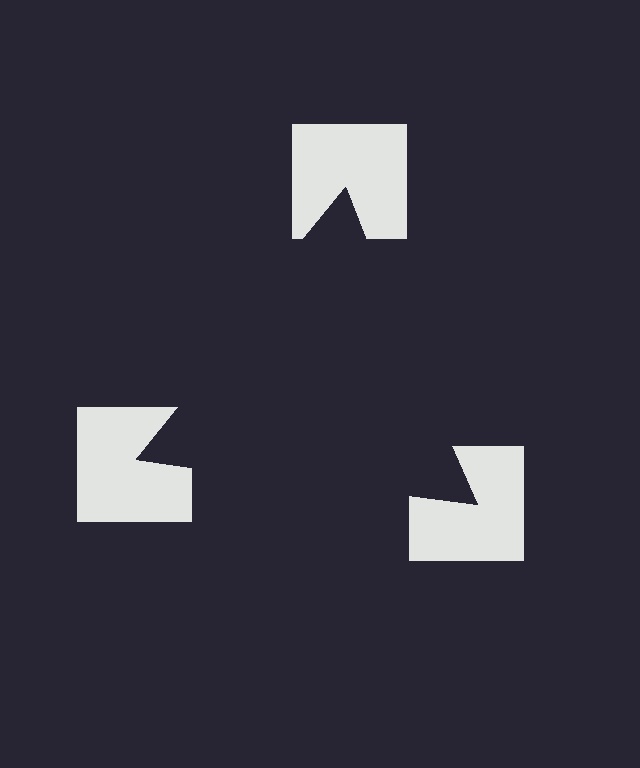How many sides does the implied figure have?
3 sides.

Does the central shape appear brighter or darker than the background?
It typically appears slightly darker than the background, even though no actual brightness change is drawn.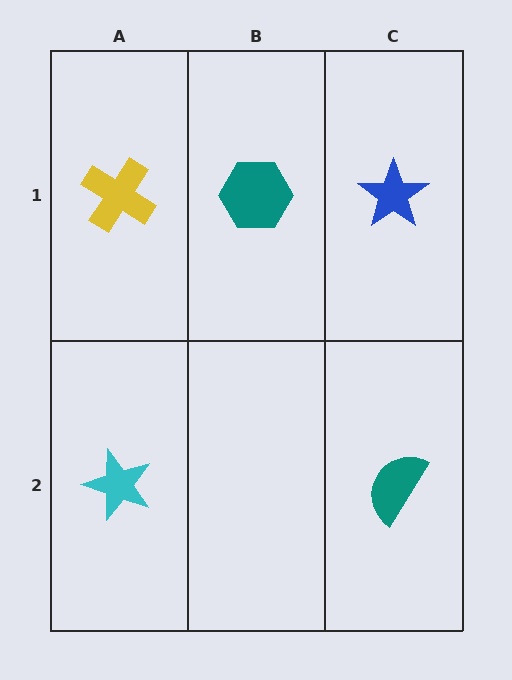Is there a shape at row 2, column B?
No, that cell is empty.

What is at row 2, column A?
A cyan star.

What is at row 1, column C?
A blue star.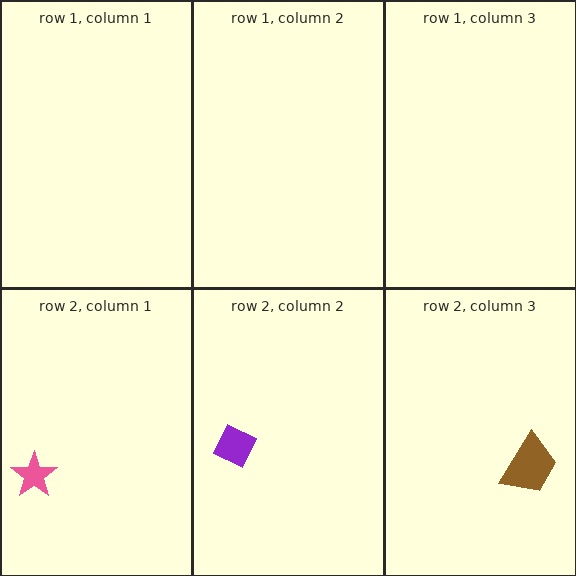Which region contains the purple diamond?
The row 2, column 2 region.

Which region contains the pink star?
The row 2, column 1 region.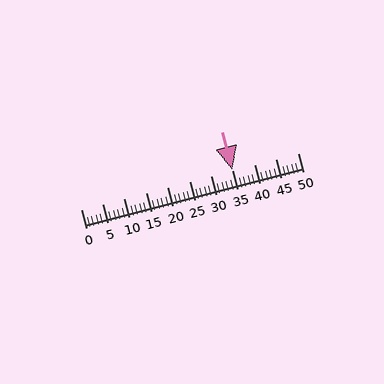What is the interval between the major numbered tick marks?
The major tick marks are spaced 5 units apart.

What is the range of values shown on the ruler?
The ruler shows values from 0 to 50.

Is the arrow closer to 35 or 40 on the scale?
The arrow is closer to 35.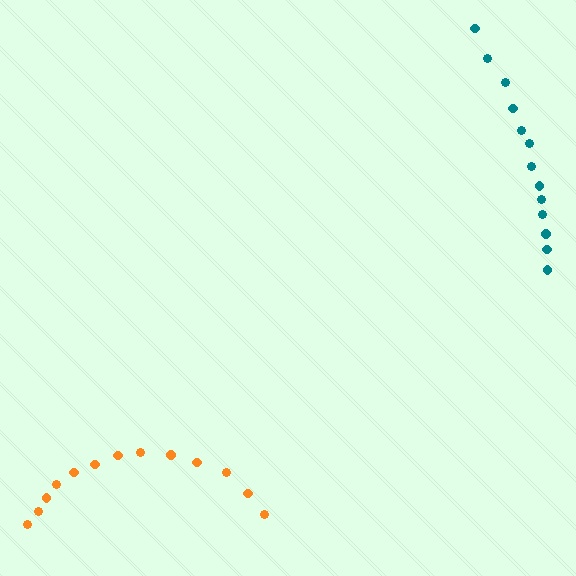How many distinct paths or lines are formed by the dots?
There are 2 distinct paths.